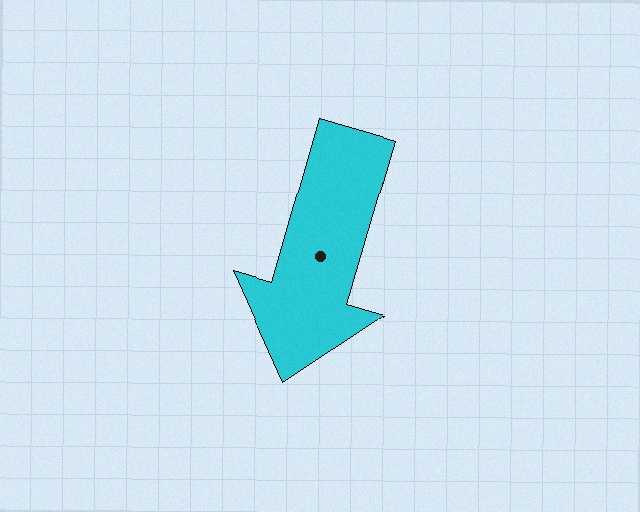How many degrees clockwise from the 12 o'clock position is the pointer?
Approximately 196 degrees.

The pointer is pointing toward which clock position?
Roughly 7 o'clock.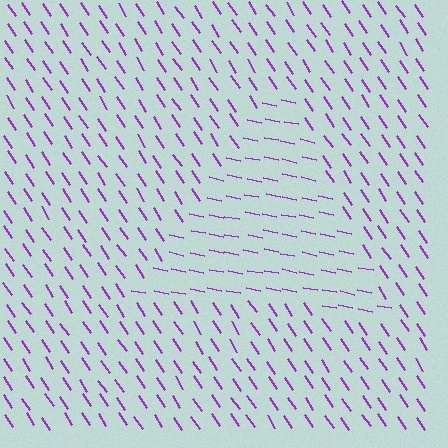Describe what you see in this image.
The image is filled with small purple line segments. A triangle region in the image has lines oriented differently from the surrounding lines, creating a visible texture boundary.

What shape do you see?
I see a triangle.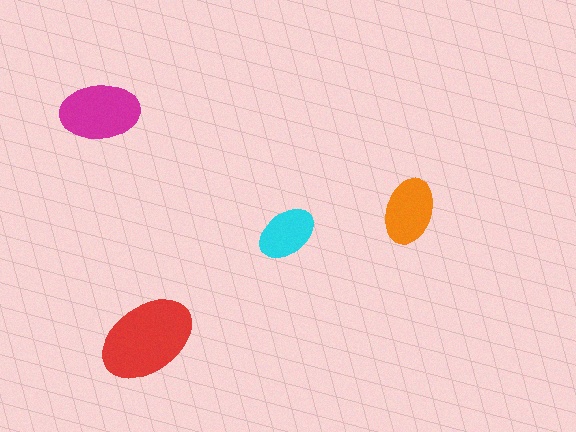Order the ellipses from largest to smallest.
the red one, the magenta one, the orange one, the cyan one.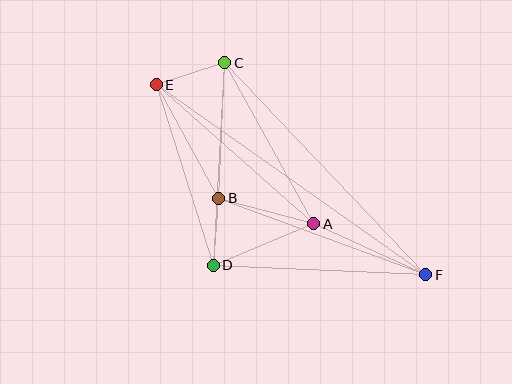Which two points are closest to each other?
Points B and D are closest to each other.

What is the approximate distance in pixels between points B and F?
The distance between B and F is approximately 221 pixels.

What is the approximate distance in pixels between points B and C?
The distance between B and C is approximately 136 pixels.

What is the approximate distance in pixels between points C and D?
The distance between C and D is approximately 203 pixels.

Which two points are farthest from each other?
Points E and F are farthest from each other.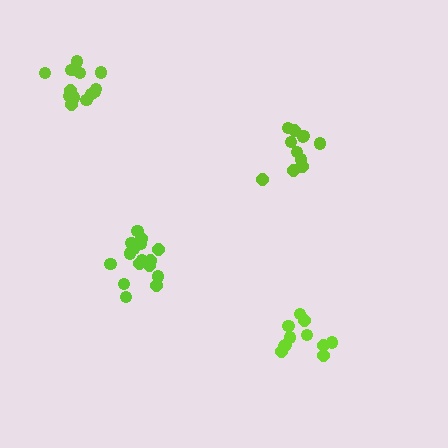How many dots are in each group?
Group 1: 16 dots, Group 2: 11 dots, Group 3: 11 dots, Group 4: 14 dots (52 total).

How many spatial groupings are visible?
There are 4 spatial groupings.